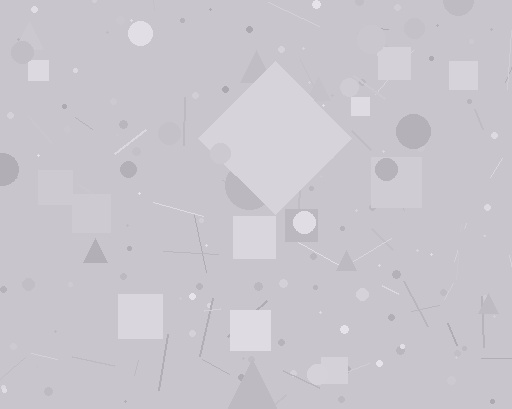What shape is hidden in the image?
A diamond is hidden in the image.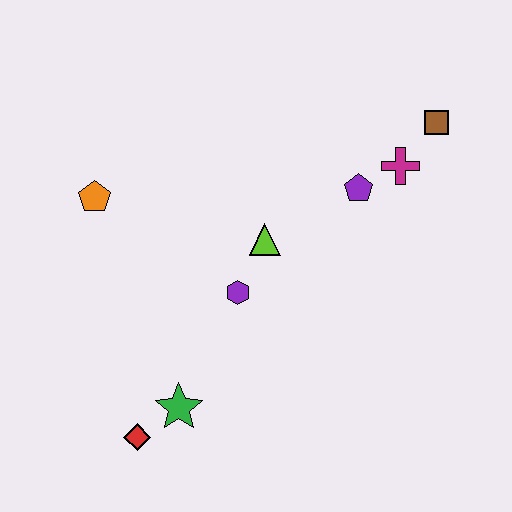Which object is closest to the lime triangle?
The purple hexagon is closest to the lime triangle.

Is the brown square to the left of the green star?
No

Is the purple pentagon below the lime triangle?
No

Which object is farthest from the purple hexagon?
The brown square is farthest from the purple hexagon.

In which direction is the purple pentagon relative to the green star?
The purple pentagon is above the green star.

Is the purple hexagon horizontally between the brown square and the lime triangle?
No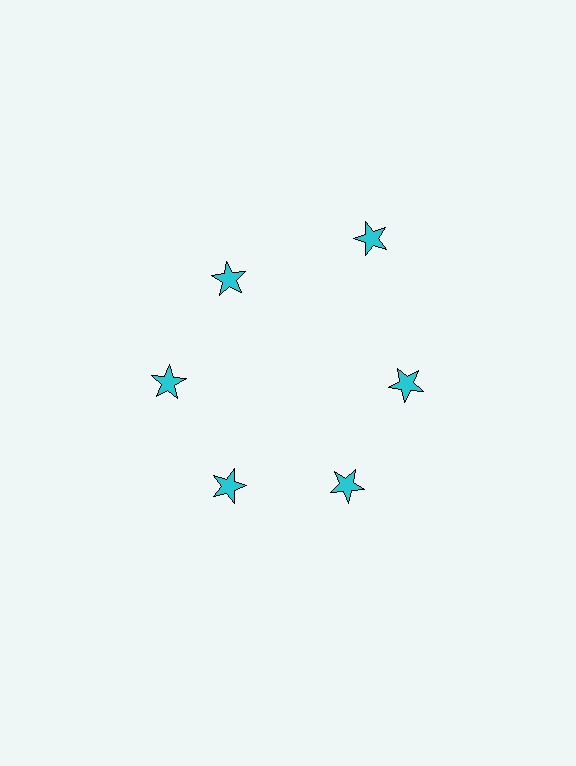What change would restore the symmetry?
The symmetry would be restored by moving it inward, back onto the ring so that all 6 stars sit at equal angles and equal distance from the center.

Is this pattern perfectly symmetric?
No. The 6 cyan stars are arranged in a ring, but one element near the 1 o'clock position is pushed outward from the center, breaking the 6-fold rotational symmetry.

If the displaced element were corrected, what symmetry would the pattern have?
It would have 6-fold rotational symmetry — the pattern would map onto itself every 60 degrees.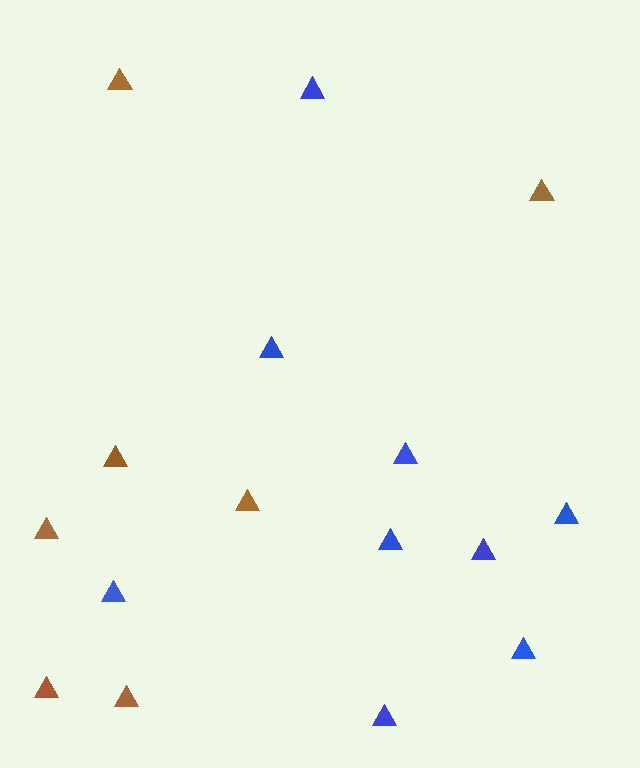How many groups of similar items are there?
There are 2 groups: one group of brown triangles (7) and one group of blue triangles (9).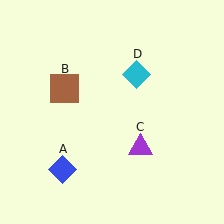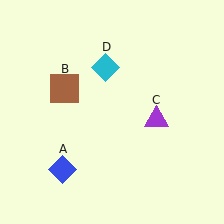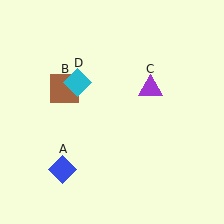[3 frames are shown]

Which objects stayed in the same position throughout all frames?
Blue diamond (object A) and brown square (object B) remained stationary.